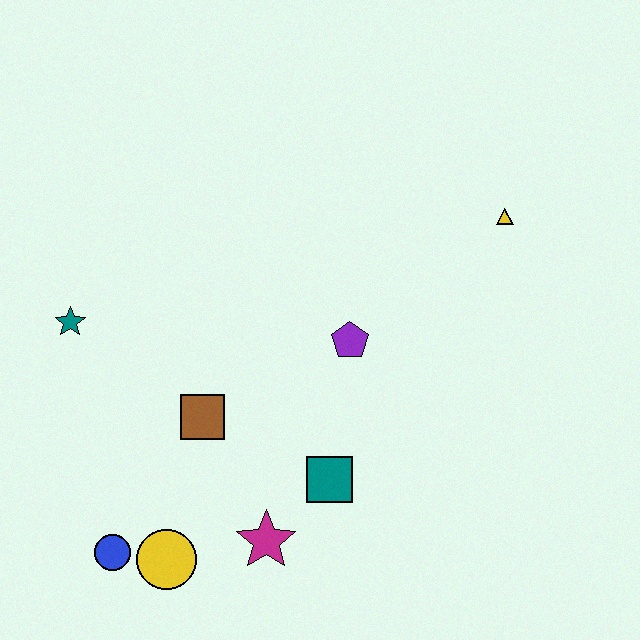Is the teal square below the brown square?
Yes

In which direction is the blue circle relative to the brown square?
The blue circle is below the brown square.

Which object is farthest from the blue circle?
The yellow triangle is farthest from the blue circle.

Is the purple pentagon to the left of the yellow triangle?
Yes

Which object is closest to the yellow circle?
The blue circle is closest to the yellow circle.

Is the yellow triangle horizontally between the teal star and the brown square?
No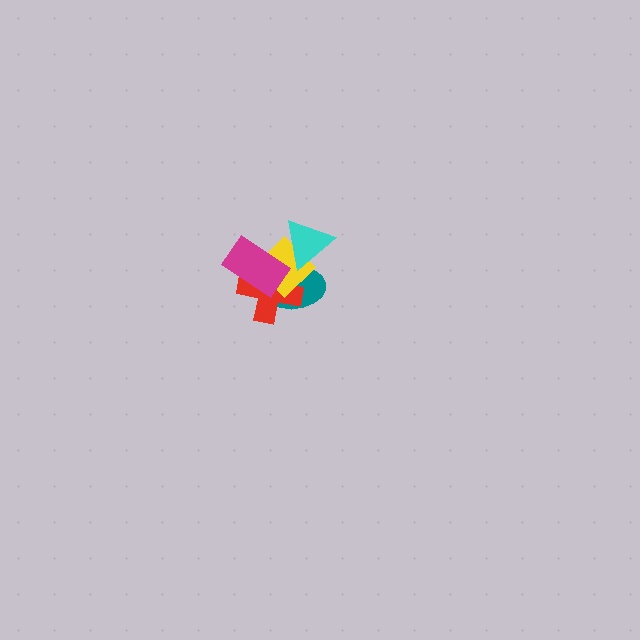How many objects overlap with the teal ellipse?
4 objects overlap with the teal ellipse.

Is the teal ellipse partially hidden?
Yes, it is partially covered by another shape.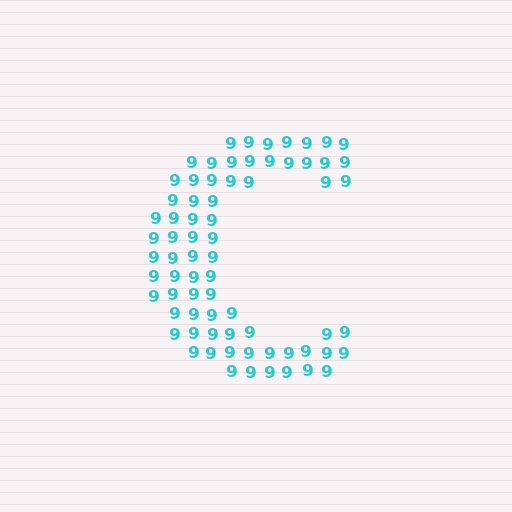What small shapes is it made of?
It is made of small digit 9's.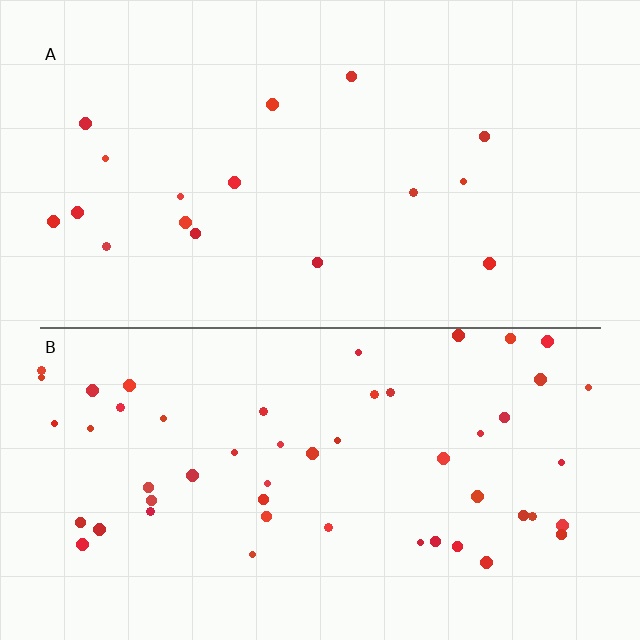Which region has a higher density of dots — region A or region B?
B (the bottom).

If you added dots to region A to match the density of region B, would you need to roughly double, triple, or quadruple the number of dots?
Approximately triple.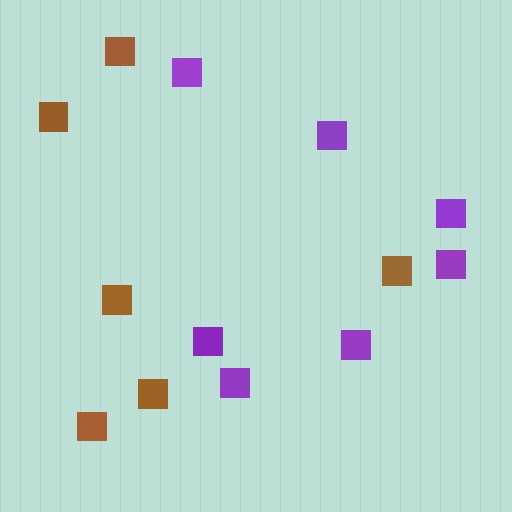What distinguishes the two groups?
There are 2 groups: one group of brown squares (6) and one group of purple squares (7).